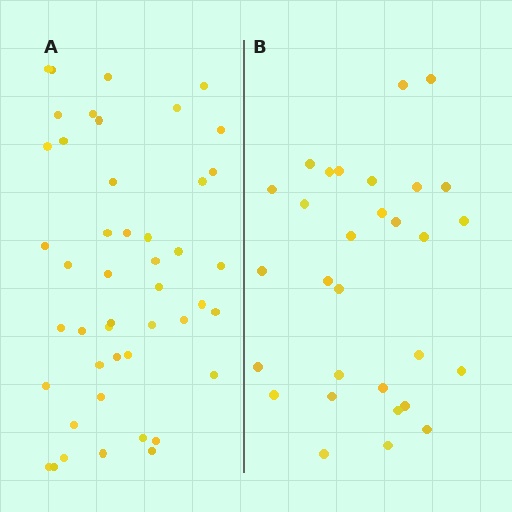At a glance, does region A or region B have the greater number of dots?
Region A (the left region) has more dots.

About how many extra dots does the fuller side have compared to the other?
Region A has approximately 15 more dots than region B.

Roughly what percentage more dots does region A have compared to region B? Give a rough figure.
About 55% more.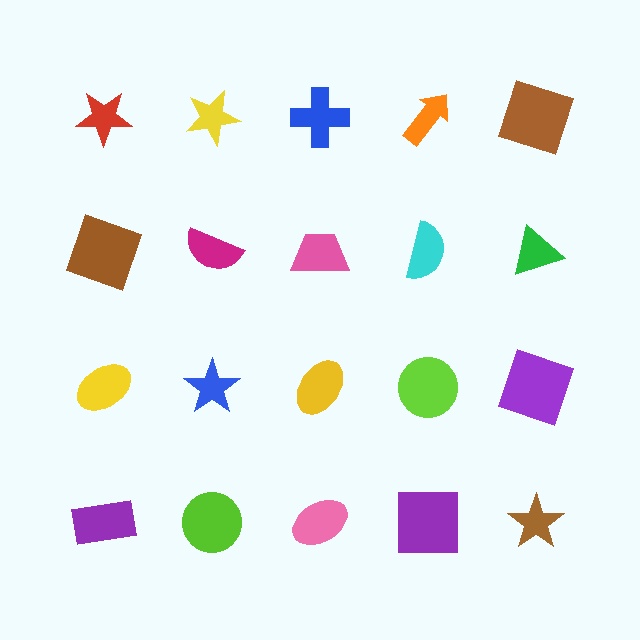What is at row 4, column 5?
A brown star.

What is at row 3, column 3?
A yellow ellipse.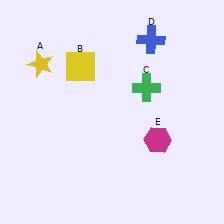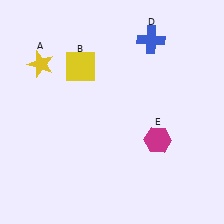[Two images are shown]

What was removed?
The green cross (C) was removed in Image 2.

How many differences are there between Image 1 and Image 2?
There is 1 difference between the two images.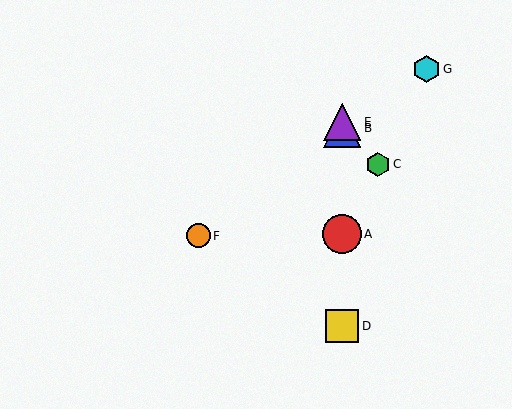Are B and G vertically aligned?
No, B is at x≈342 and G is at x≈426.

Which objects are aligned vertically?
Objects A, B, D, E are aligned vertically.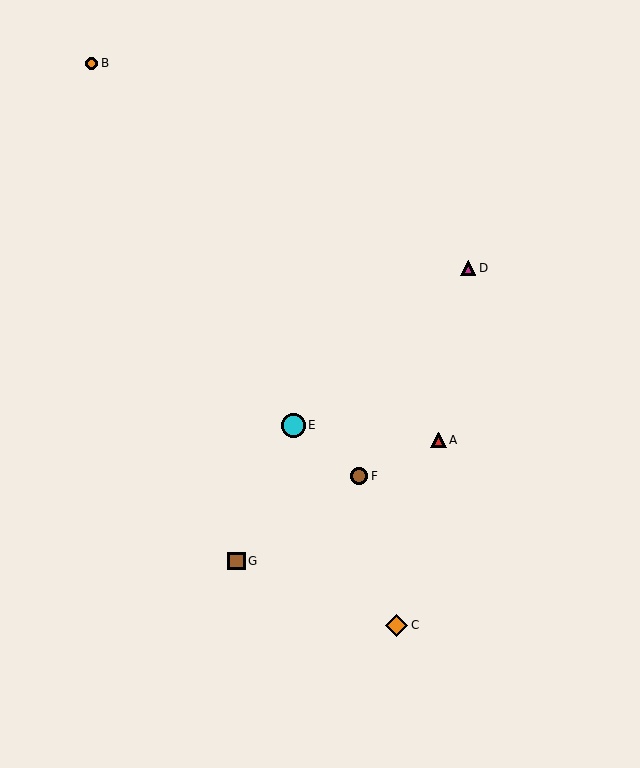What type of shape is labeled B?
Shape B is an orange circle.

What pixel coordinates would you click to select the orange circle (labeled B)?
Click at (92, 63) to select the orange circle B.